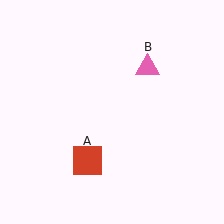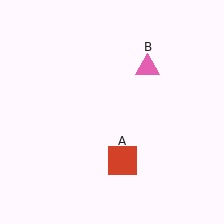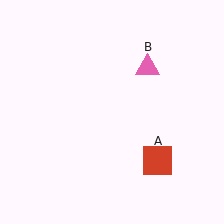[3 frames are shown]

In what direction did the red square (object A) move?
The red square (object A) moved right.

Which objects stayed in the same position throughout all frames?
Pink triangle (object B) remained stationary.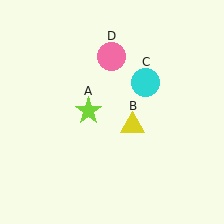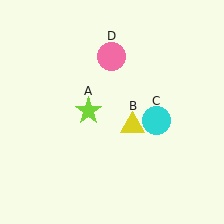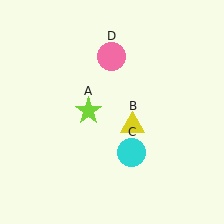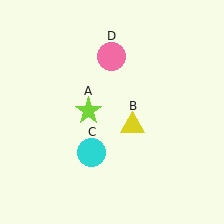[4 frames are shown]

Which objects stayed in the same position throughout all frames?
Lime star (object A) and yellow triangle (object B) and pink circle (object D) remained stationary.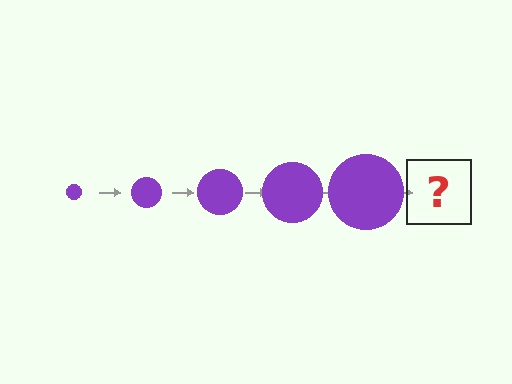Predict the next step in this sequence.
The next step is a purple circle, larger than the previous one.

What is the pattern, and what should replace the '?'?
The pattern is that the circle gets progressively larger each step. The '?' should be a purple circle, larger than the previous one.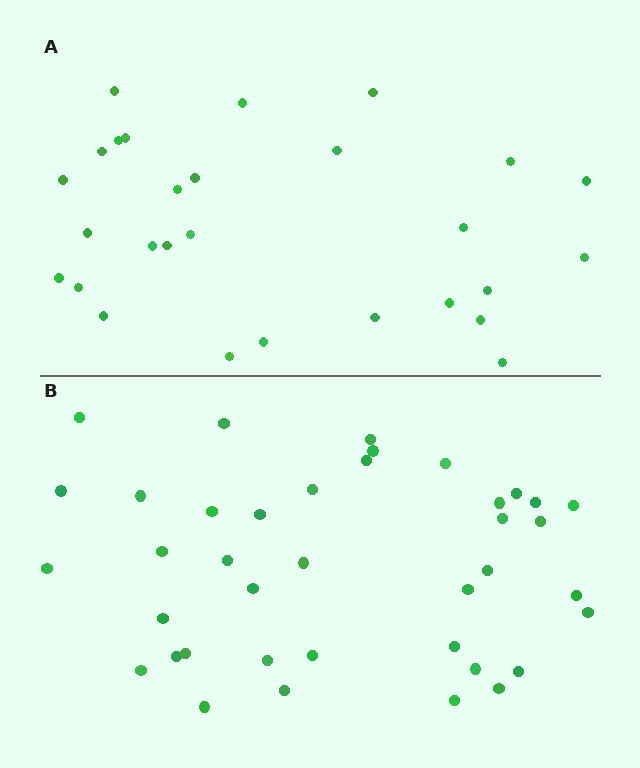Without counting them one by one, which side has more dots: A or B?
Region B (the bottom region) has more dots.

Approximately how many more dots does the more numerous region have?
Region B has roughly 12 or so more dots than region A.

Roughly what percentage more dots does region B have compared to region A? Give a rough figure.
About 40% more.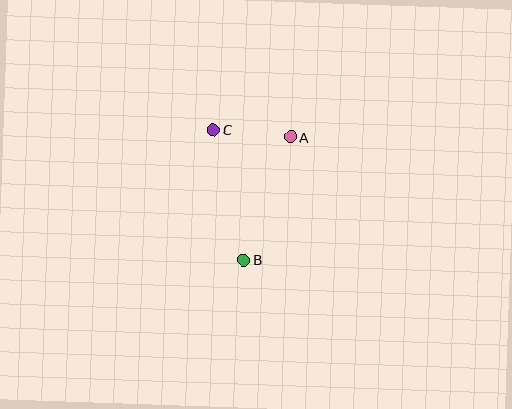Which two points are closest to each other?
Points A and C are closest to each other.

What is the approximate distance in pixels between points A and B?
The distance between A and B is approximately 131 pixels.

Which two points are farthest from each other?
Points B and C are farthest from each other.